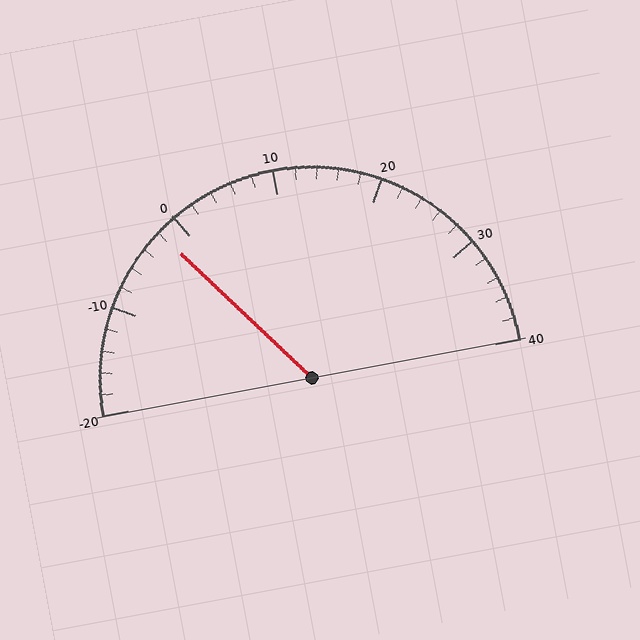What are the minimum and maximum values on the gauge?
The gauge ranges from -20 to 40.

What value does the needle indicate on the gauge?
The needle indicates approximately -2.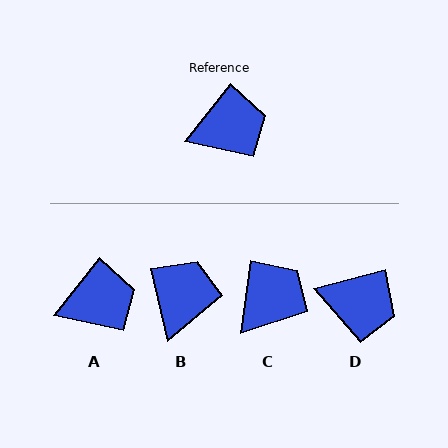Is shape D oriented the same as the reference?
No, it is off by about 37 degrees.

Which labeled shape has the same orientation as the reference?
A.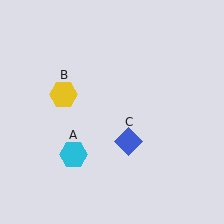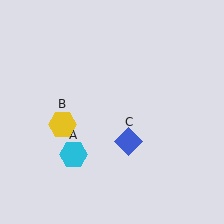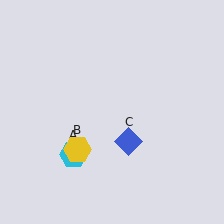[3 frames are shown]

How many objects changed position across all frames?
1 object changed position: yellow hexagon (object B).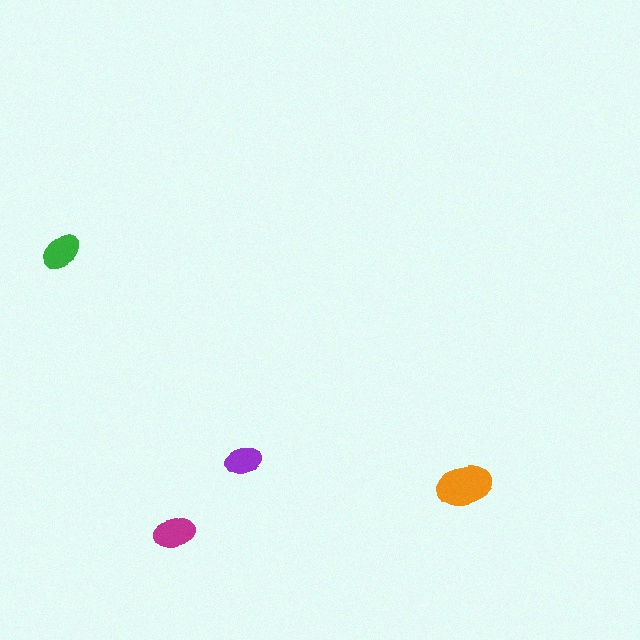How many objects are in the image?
There are 4 objects in the image.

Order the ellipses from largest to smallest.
the orange one, the magenta one, the green one, the purple one.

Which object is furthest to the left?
The green ellipse is leftmost.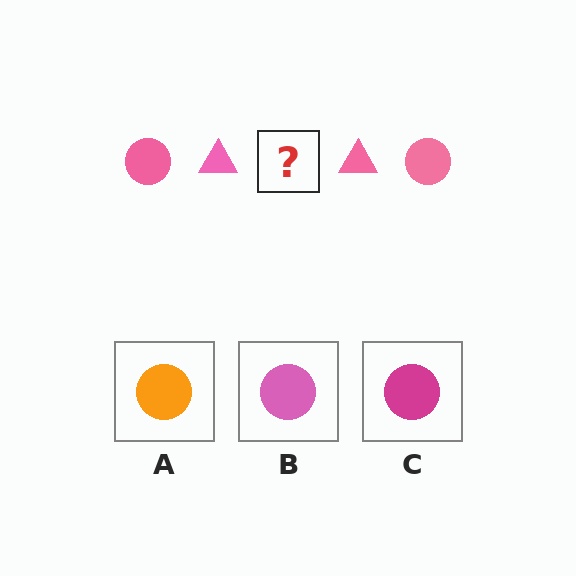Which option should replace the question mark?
Option B.